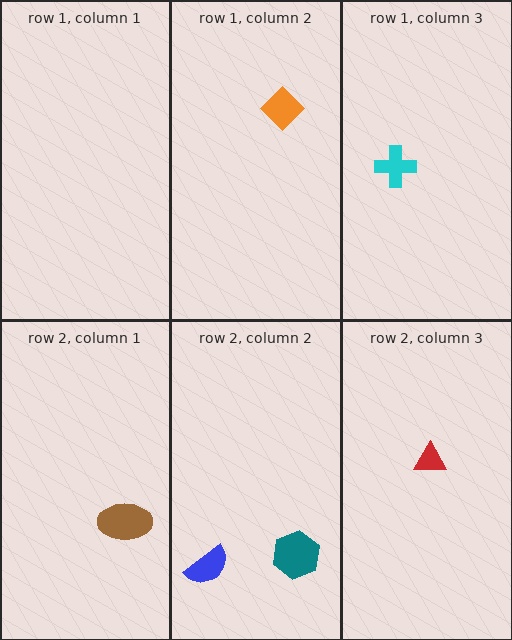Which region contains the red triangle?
The row 2, column 3 region.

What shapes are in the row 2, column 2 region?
The blue semicircle, the teal hexagon.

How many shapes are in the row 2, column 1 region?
1.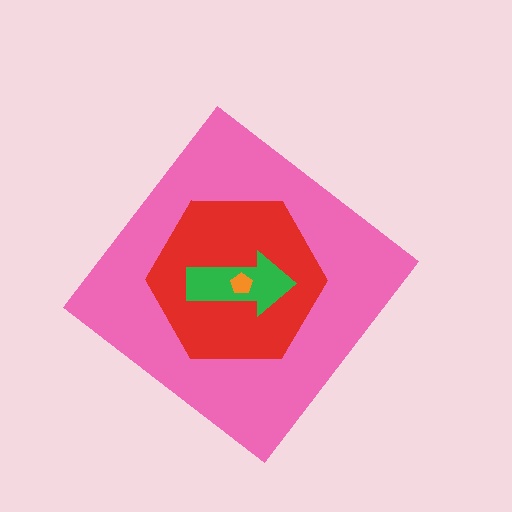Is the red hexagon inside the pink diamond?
Yes.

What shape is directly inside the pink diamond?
The red hexagon.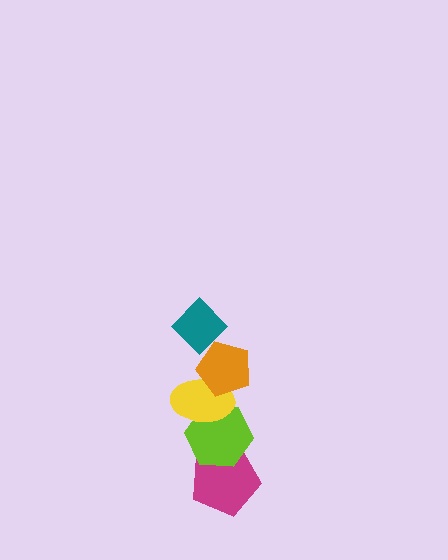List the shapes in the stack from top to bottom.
From top to bottom: the teal diamond, the orange pentagon, the yellow ellipse, the lime hexagon, the magenta pentagon.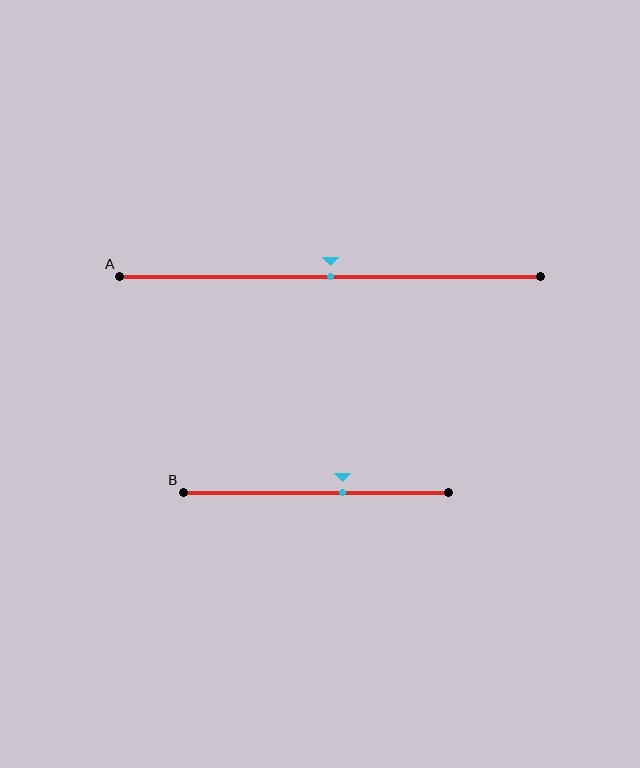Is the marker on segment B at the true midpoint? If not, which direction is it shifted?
No, the marker on segment B is shifted to the right by about 10% of the segment length.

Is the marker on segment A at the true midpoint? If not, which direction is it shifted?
Yes, the marker on segment A is at the true midpoint.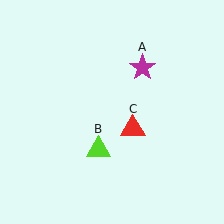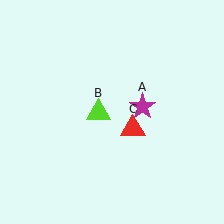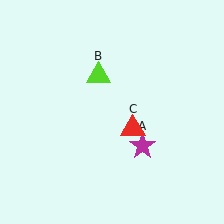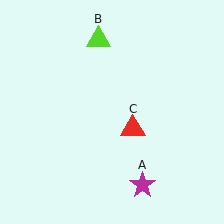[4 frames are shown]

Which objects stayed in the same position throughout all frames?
Red triangle (object C) remained stationary.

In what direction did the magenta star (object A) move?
The magenta star (object A) moved down.